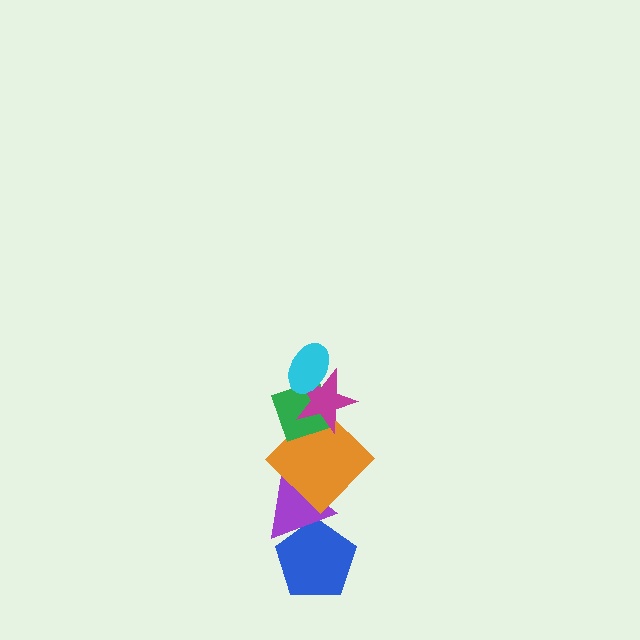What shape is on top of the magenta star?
The cyan ellipse is on top of the magenta star.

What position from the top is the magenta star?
The magenta star is 2nd from the top.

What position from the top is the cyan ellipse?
The cyan ellipse is 1st from the top.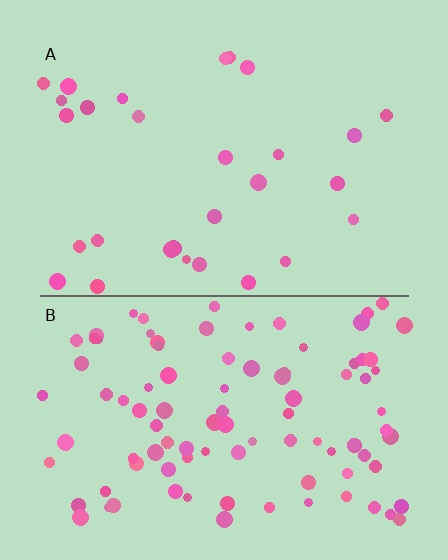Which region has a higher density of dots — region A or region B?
B (the bottom).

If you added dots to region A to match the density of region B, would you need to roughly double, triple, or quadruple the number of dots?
Approximately triple.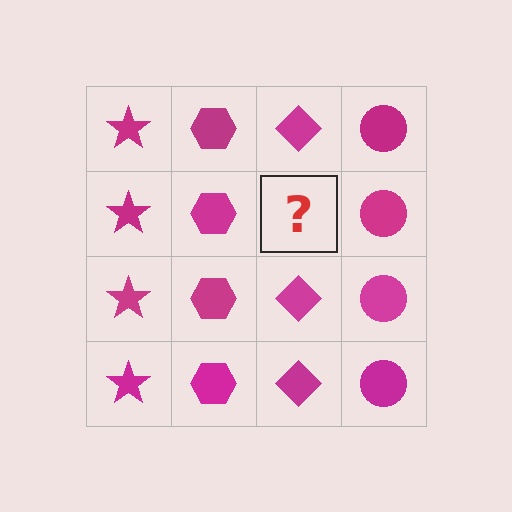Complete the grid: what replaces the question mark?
The question mark should be replaced with a magenta diamond.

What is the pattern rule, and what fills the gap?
The rule is that each column has a consistent shape. The gap should be filled with a magenta diamond.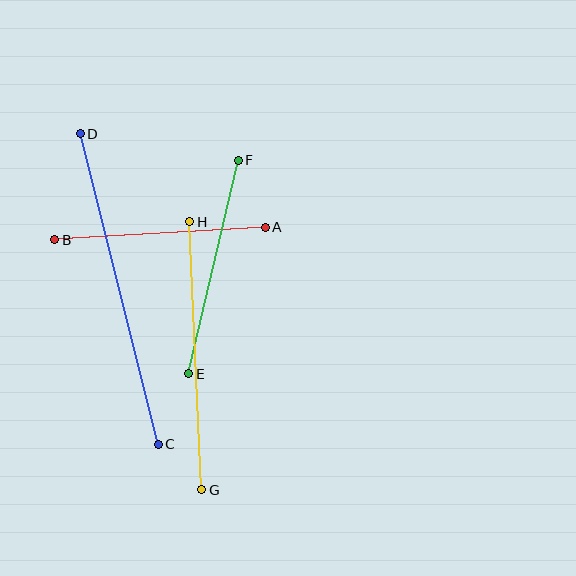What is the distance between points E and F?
The distance is approximately 219 pixels.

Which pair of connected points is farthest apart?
Points C and D are farthest apart.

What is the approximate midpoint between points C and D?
The midpoint is at approximately (119, 289) pixels.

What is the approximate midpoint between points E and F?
The midpoint is at approximately (213, 267) pixels.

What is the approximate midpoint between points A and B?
The midpoint is at approximately (160, 234) pixels.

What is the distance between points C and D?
The distance is approximately 320 pixels.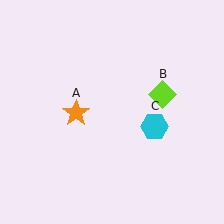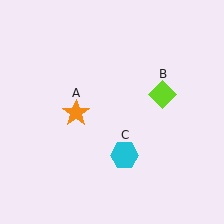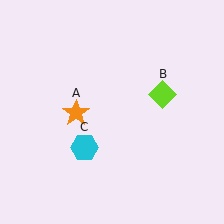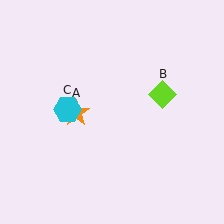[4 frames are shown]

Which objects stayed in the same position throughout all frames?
Orange star (object A) and lime diamond (object B) remained stationary.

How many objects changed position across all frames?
1 object changed position: cyan hexagon (object C).